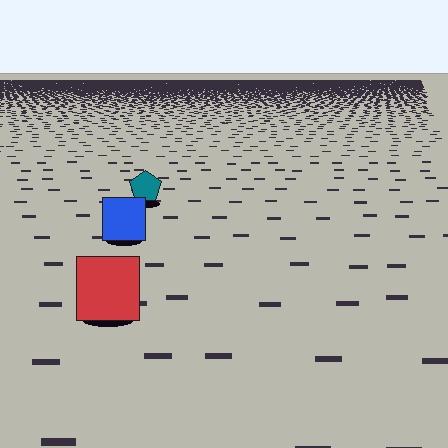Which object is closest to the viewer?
The red square is closest. The texture marks near it are larger and more spread out.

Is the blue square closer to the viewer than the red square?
No. The red square is closer — you can tell from the texture gradient: the ground texture is coarser near it.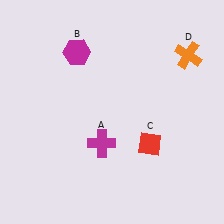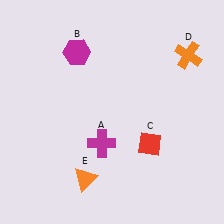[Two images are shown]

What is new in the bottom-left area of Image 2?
An orange triangle (E) was added in the bottom-left area of Image 2.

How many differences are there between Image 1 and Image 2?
There is 1 difference between the two images.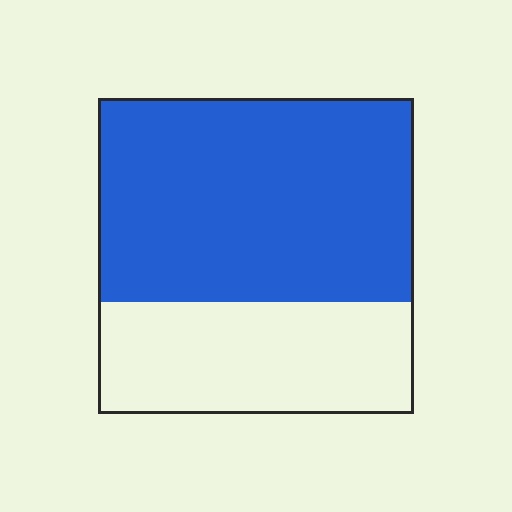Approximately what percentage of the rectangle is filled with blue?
Approximately 65%.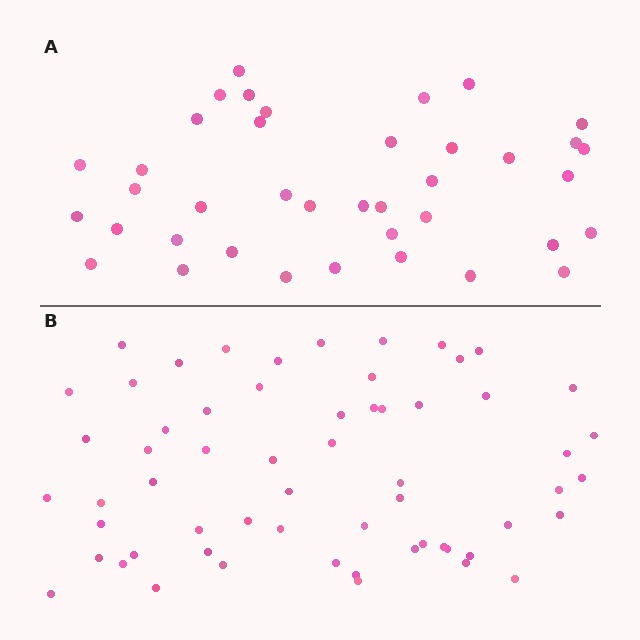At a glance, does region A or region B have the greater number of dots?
Region B (the bottom region) has more dots.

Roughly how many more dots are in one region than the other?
Region B has approximately 20 more dots than region A.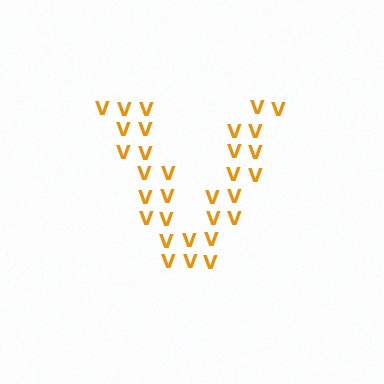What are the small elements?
The small elements are letter V's.